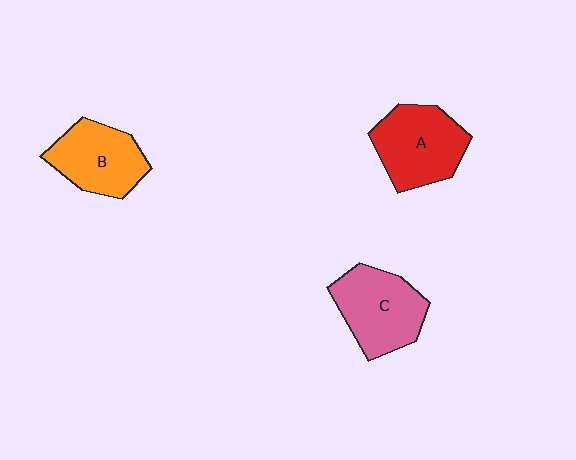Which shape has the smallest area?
Shape B (orange).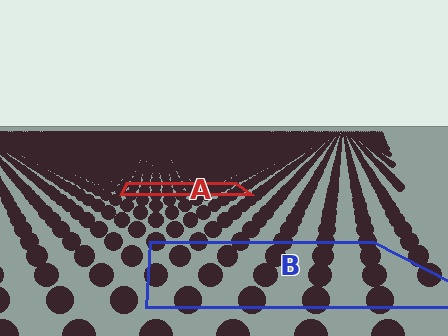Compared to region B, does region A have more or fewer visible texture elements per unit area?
Region A has more texture elements per unit area — they are packed more densely because it is farther away.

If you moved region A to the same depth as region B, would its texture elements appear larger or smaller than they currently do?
They would appear larger. At a closer depth, the same texture elements are projected at a bigger on-screen size.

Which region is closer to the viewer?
Region B is closer. The texture elements there are larger and more spread out.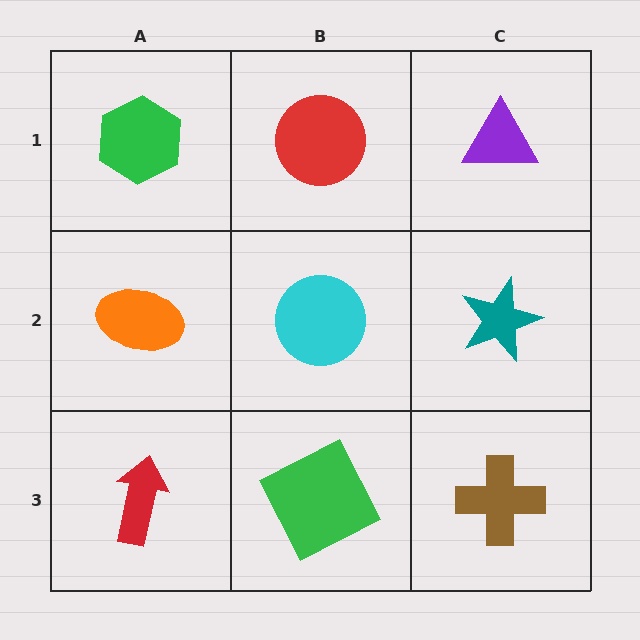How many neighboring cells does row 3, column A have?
2.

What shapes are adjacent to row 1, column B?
A cyan circle (row 2, column B), a green hexagon (row 1, column A), a purple triangle (row 1, column C).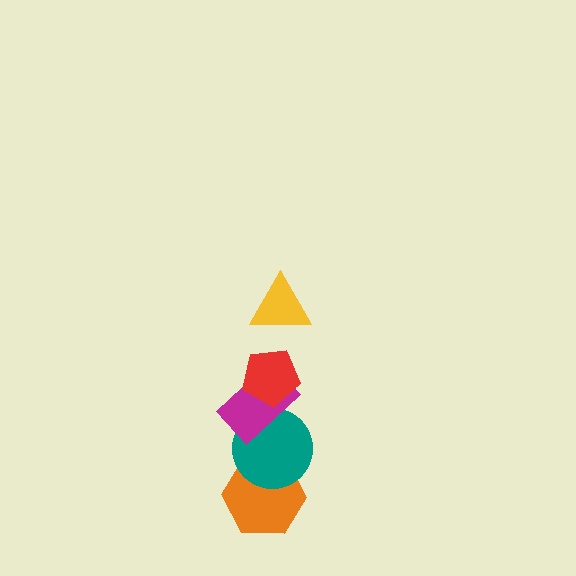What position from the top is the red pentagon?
The red pentagon is 2nd from the top.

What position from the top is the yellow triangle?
The yellow triangle is 1st from the top.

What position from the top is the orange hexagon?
The orange hexagon is 5th from the top.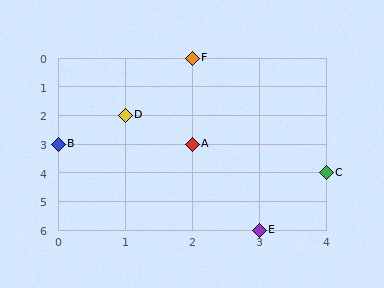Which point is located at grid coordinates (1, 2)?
Point D is at (1, 2).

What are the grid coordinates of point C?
Point C is at grid coordinates (4, 4).